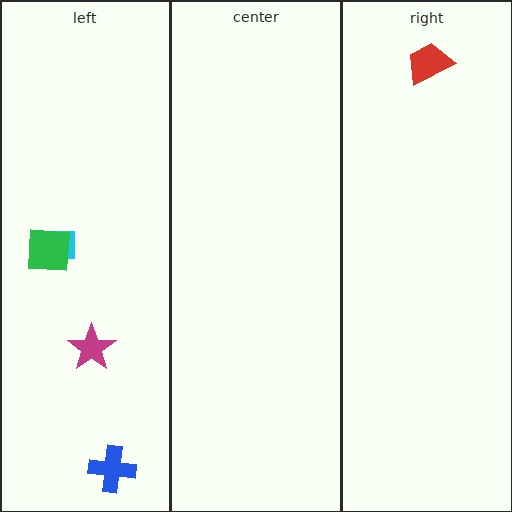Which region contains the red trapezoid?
The right region.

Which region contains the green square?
The left region.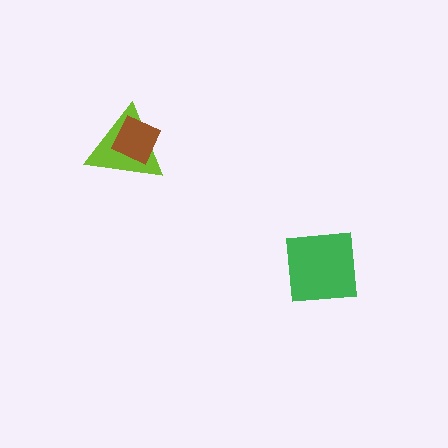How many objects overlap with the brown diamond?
1 object overlaps with the brown diamond.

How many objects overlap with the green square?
0 objects overlap with the green square.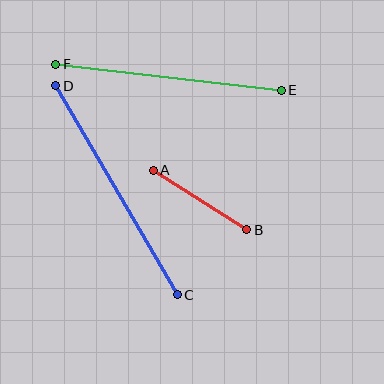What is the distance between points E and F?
The distance is approximately 227 pixels.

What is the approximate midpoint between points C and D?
The midpoint is at approximately (116, 190) pixels.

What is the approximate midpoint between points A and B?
The midpoint is at approximately (200, 200) pixels.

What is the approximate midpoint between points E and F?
The midpoint is at approximately (168, 77) pixels.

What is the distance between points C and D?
The distance is approximately 242 pixels.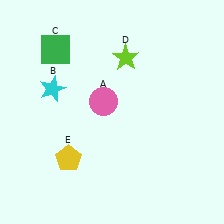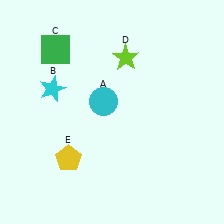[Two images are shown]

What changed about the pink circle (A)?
In Image 1, A is pink. In Image 2, it changed to cyan.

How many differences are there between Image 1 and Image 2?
There is 1 difference between the two images.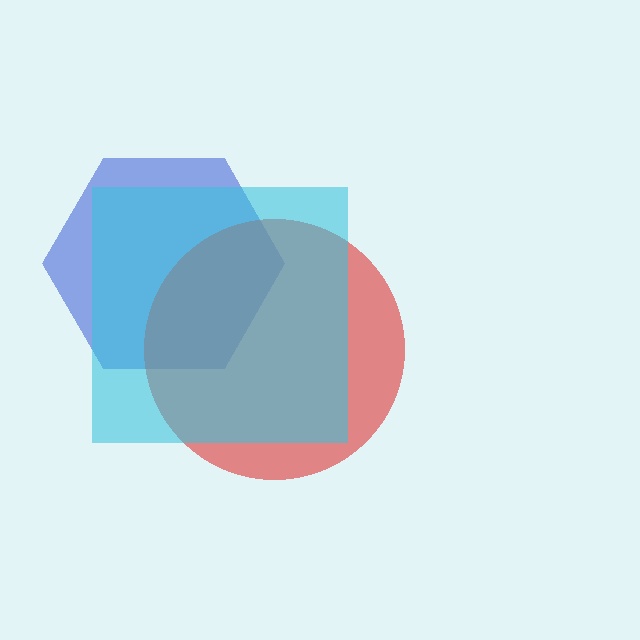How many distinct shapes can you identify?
There are 3 distinct shapes: a blue hexagon, a red circle, a cyan square.